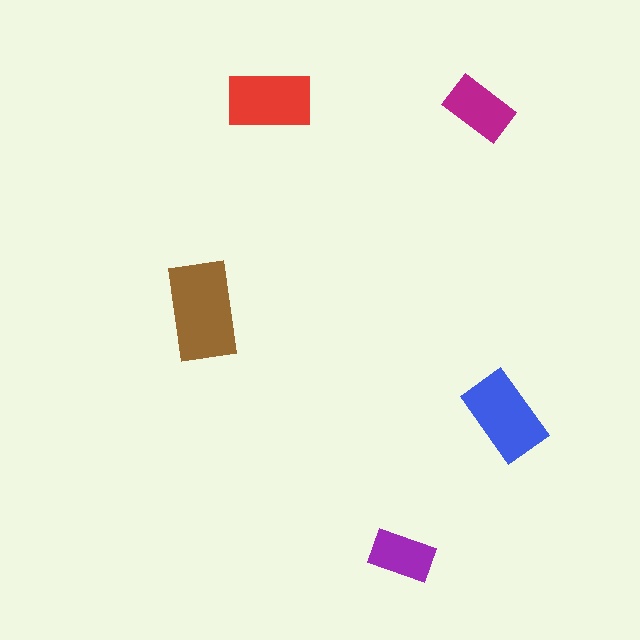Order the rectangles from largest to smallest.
the brown one, the blue one, the red one, the magenta one, the purple one.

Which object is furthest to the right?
The blue rectangle is rightmost.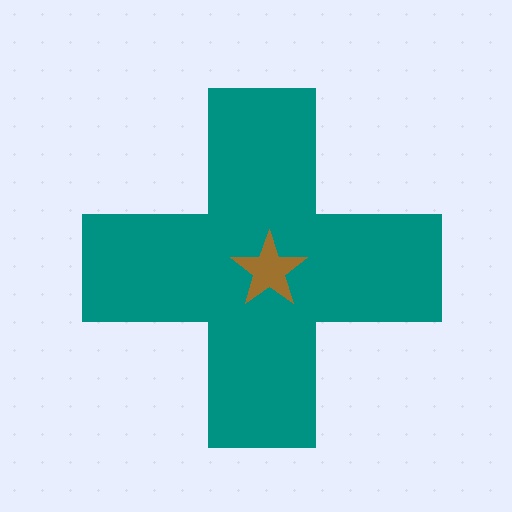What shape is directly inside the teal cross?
The brown star.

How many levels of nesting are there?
2.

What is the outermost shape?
The teal cross.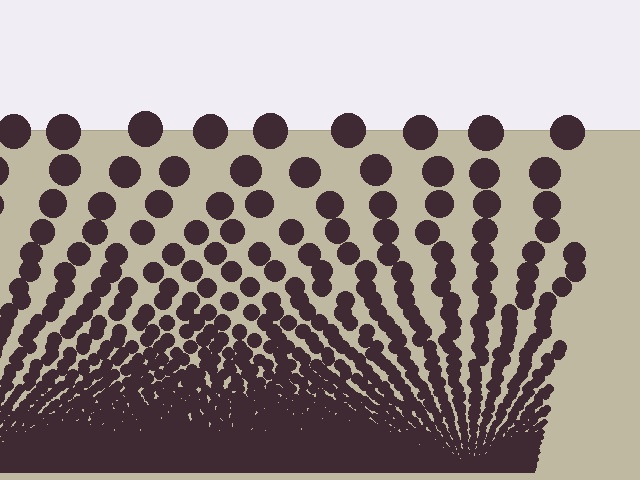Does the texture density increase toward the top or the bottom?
Density increases toward the bottom.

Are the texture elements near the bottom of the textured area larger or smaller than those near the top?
Smaller. The gradient is inverted — elements near the bottom are smaller and denser.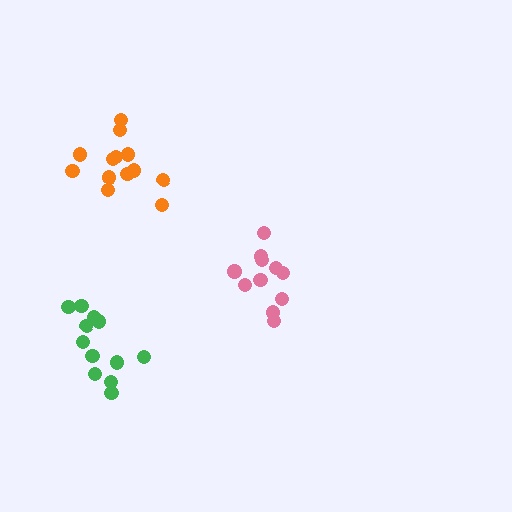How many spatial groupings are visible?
There are 3 spatial groupings.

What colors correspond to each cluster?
The clusters are colored: orange, green, pink.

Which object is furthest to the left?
The green cluster is leftmost.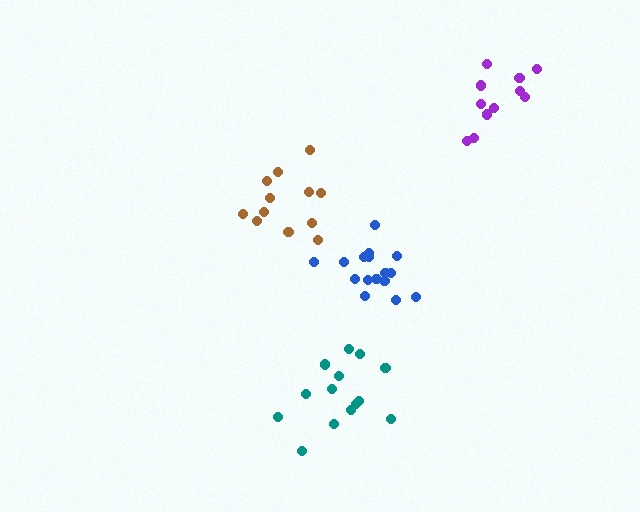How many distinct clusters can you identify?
There are 4 distinct clusters.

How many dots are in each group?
Group 1: 11 dots, Group 2: 12 dots, Group 3: 16 dots, Group 4: 14 dots (53 total).